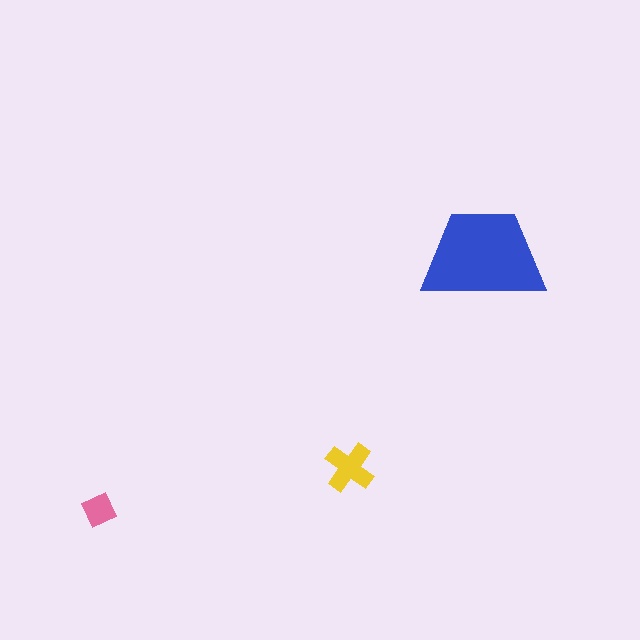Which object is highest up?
The blue trapezoid is topmost.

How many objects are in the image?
There are 3 objects in the image.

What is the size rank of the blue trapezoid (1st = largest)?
1st.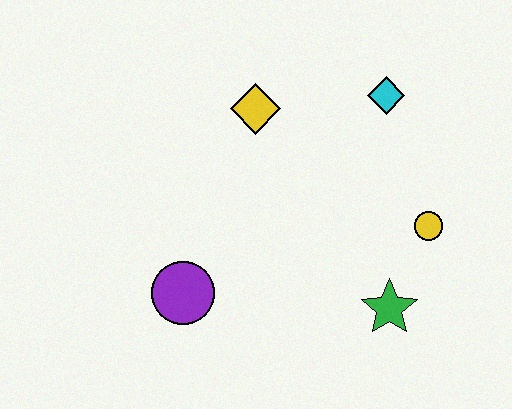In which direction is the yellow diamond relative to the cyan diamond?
The yellow diamond is to the left of the cyan diamond.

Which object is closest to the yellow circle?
The green star is closest to the yellow circle.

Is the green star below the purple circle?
Yes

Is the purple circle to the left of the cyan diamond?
Yes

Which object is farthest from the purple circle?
The cyan diamond is farthest from the purple circle.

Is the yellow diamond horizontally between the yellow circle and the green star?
No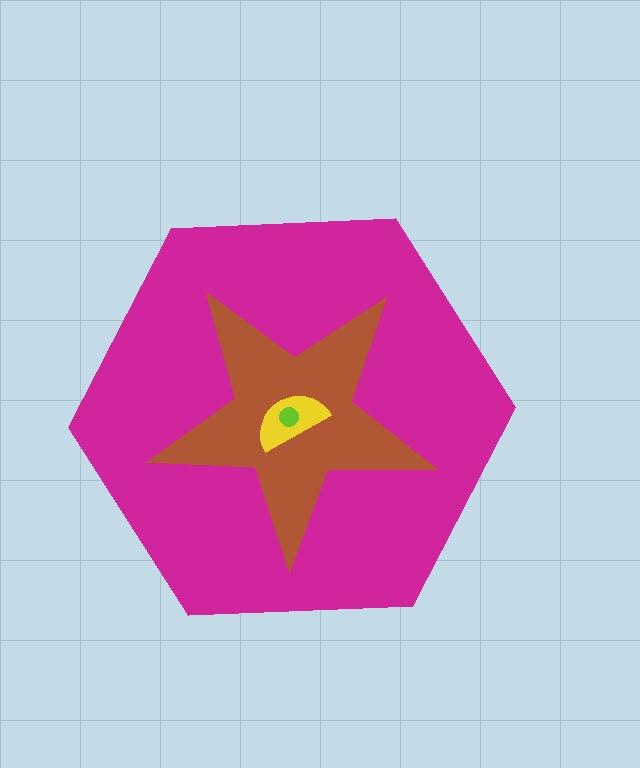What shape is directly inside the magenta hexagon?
The brown star.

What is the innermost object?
The lime circle.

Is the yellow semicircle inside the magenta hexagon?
Yes.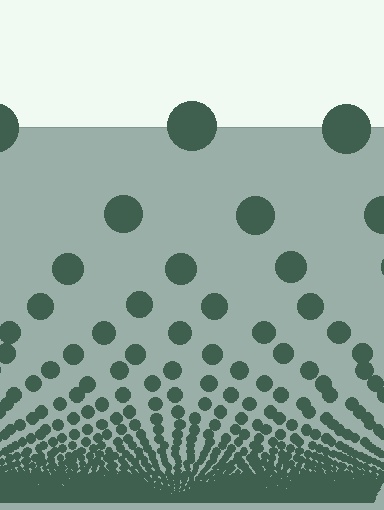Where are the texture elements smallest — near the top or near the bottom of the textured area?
Near the bottom.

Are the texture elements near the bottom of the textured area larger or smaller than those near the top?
Smaller. The gradient is inverted — elements near the bottom are smaller and denser.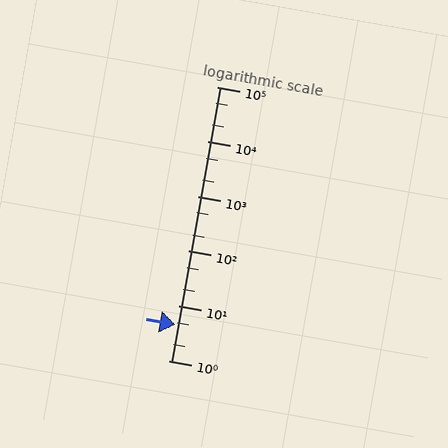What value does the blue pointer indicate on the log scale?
The pointer indicates approximately 4.5.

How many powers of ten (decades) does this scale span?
The scale spans 5 decades, from 1 to 100000.